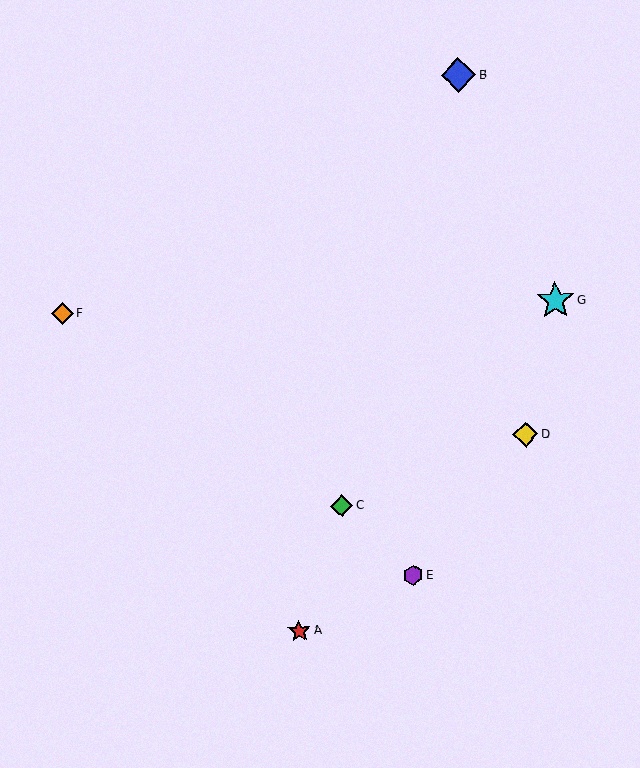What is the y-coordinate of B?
Object B is at y≈75.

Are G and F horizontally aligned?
Yes, both are at y≈301.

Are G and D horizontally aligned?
No, G is at y≈301 and D is at y≈434.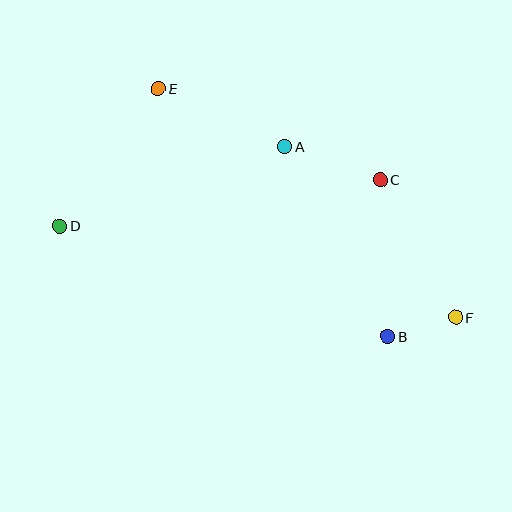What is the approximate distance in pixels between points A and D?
The distance between A and D is approximately 239 pixels.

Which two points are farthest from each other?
Points D and F are farthest from each other.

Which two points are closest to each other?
Points B and F are closest to each other.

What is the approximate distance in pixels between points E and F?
The distance between E and F is approximately 375 pixels.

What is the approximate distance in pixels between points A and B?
The distance between A and B is approximately 216 pixels.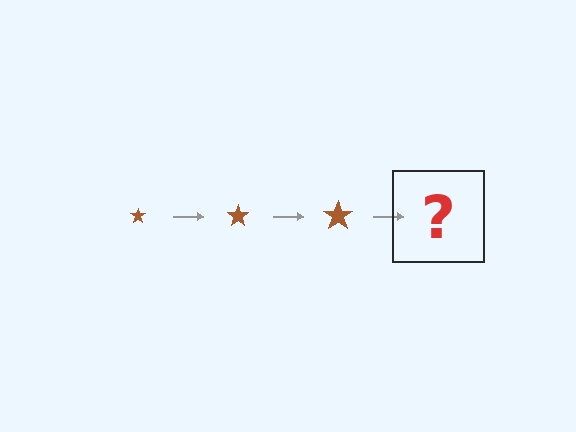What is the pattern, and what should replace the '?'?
The pattern is that the star gets progressively larger each step. The '?' should be a brown star, larger than the previous one.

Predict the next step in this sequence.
The next step is a brown star, larger than the previous one.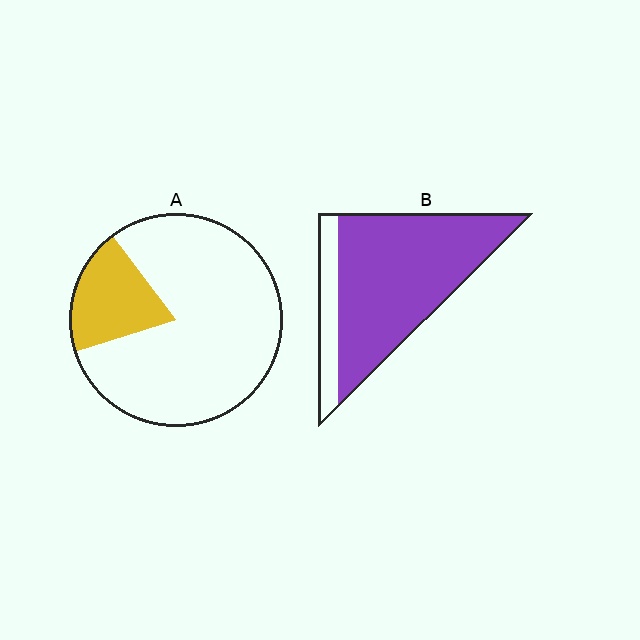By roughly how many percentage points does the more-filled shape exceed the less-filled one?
By roughly 65 percentage points (B over A).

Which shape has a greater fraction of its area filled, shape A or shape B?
Shape B.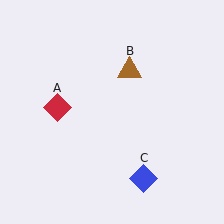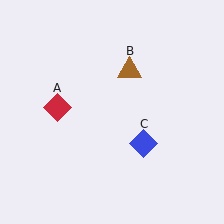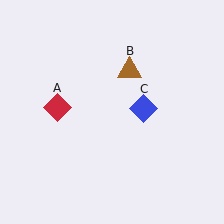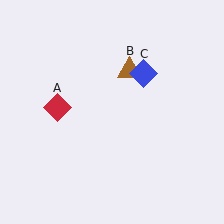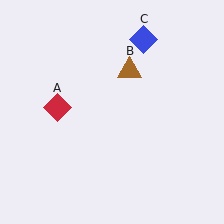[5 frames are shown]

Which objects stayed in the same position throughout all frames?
Red diamond (object A) and brown triangle (object B) remained stationary.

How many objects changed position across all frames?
1 object changed position: blue diamond (object C).